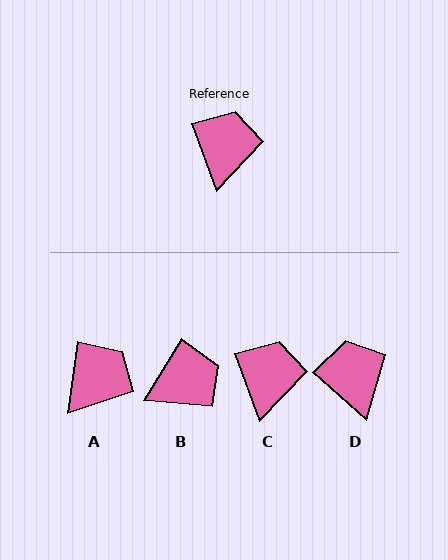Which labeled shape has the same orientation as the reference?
C.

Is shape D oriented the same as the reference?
No, it is off by about 28 degrees.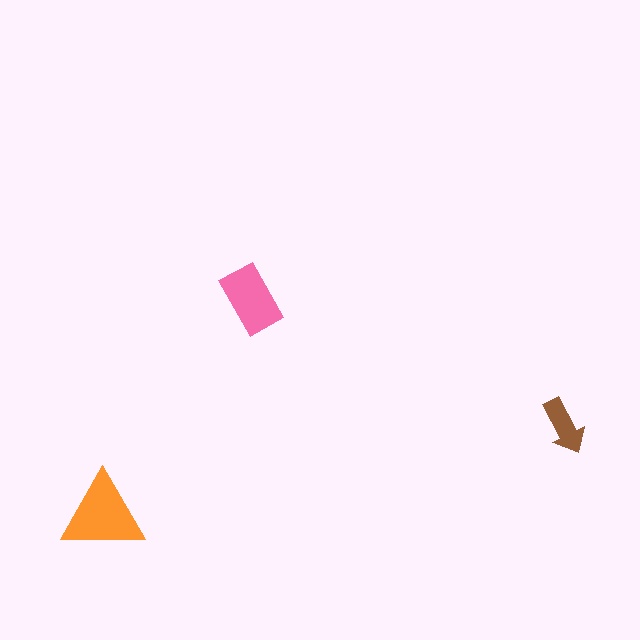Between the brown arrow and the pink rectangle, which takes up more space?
The pink rectangle.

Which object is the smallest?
The brown arrow.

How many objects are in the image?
There are 3 objects in the image.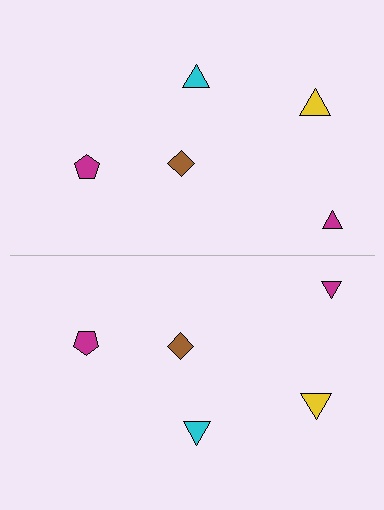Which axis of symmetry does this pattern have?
The pattern has a horizontal axis of symmetry running through the center of the image.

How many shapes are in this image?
There are 10 shapes in this image.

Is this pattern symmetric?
Yes, this pattern has bilateral (reflection) symmetry.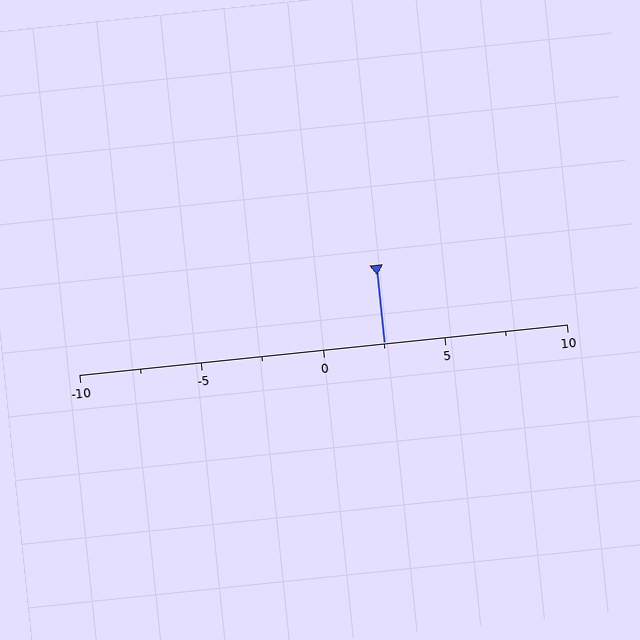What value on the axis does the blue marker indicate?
The marker indicates approximately 2.5.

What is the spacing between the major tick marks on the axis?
The major ticks are spaced 5 apart.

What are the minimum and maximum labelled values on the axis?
The axis runs from -10 to 10.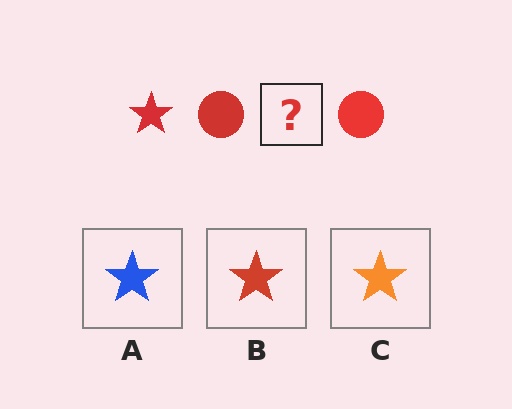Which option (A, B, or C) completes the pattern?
B.